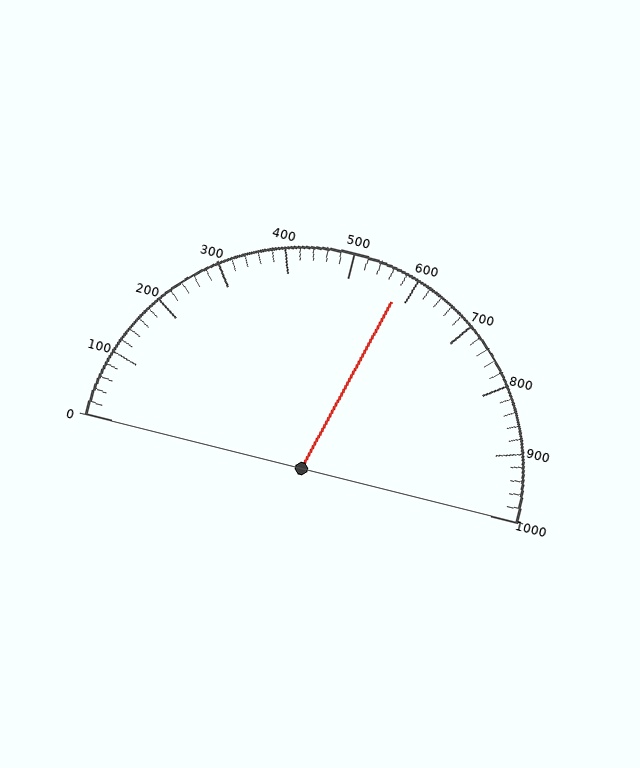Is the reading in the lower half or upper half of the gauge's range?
The reading is in the upper half of the range (0 to 1000).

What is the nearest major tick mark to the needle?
The nearest major tick mark is 600.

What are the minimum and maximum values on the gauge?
The gauge ranges from 0 to 1000.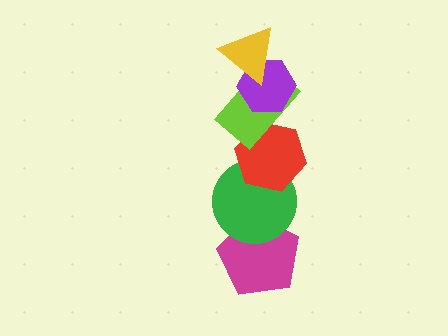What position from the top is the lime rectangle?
The lime rectangle is 3rd from the top.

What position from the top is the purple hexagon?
The purple hexagon is 2nd from the top.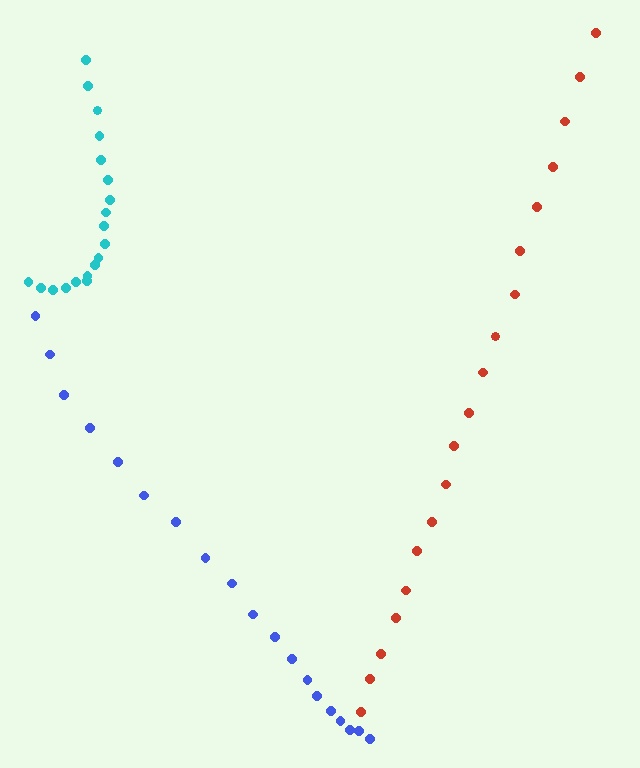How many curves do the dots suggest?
There are 3 distinct paths.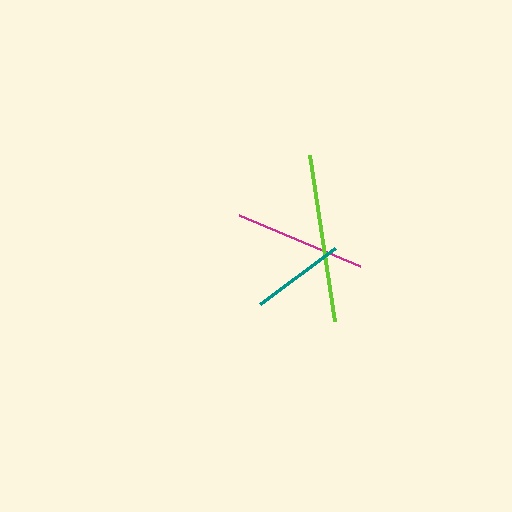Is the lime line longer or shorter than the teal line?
The lime line is longer than the teal line.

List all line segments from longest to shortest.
From longest to shortest: lime, magenta, teal.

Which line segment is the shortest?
The teal line is the shortest at approximately 93 pixels.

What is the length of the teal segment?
The teal segment is approximately 93 pixels long.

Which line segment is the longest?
The lime line is the longest at approximately 167 pixels.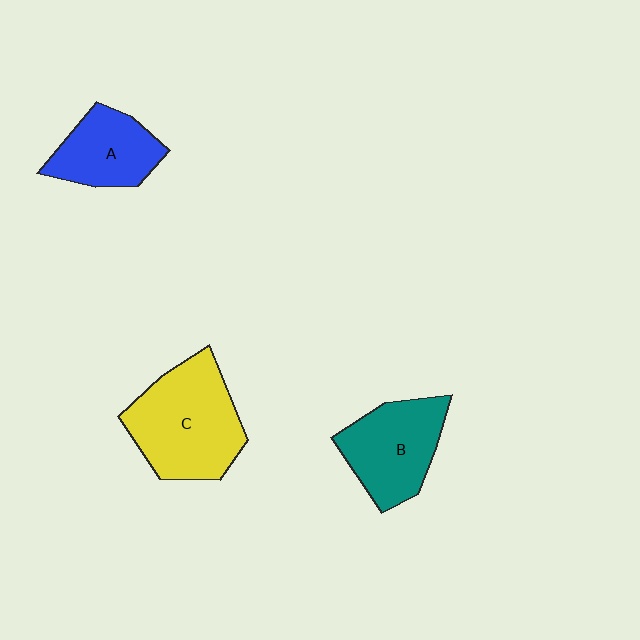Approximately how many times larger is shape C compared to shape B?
Approximately 1.3 times.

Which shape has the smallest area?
Shape A (blue).